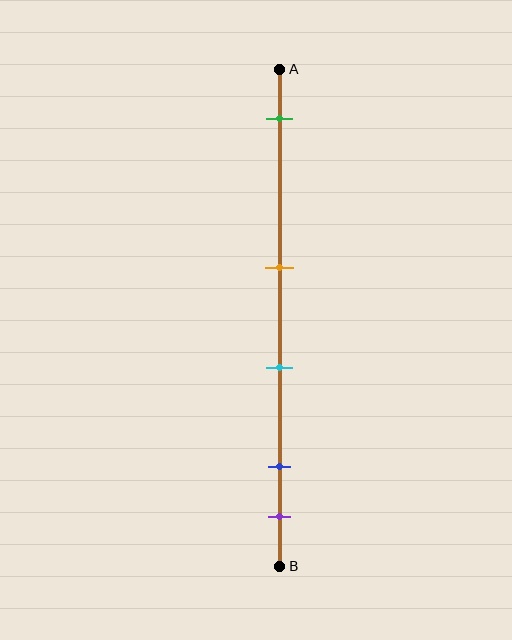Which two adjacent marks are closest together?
The blue and purple marks are the closest adjacent pair.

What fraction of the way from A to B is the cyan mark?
The cyan mark is approximately 60% (0.6) of the way from A to B.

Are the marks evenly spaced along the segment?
No, the marks are not evenly spaced.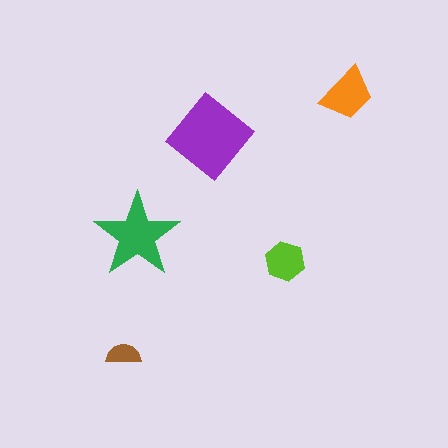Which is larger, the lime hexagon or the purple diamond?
The purple diamond.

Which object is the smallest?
The brown semicircle.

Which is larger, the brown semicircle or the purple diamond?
The purple diamond.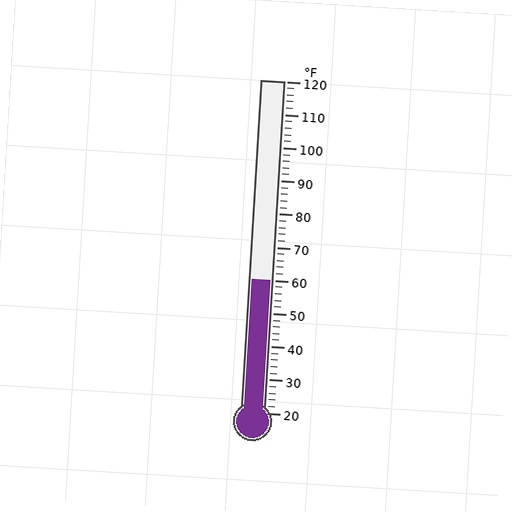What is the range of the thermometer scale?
The thermometer scale ranges from 20°F to 120°F.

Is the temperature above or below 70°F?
The temperature is below 70°F.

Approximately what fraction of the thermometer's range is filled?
The thermometer is filled to approximately 40% of its range.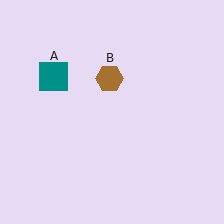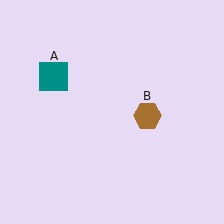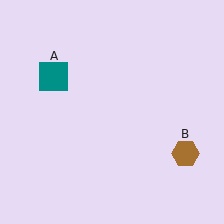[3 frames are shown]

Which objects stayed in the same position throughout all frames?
Teal square (object A) remained stationary.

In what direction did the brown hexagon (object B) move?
The brown hexagon (object B) moved down and to the right.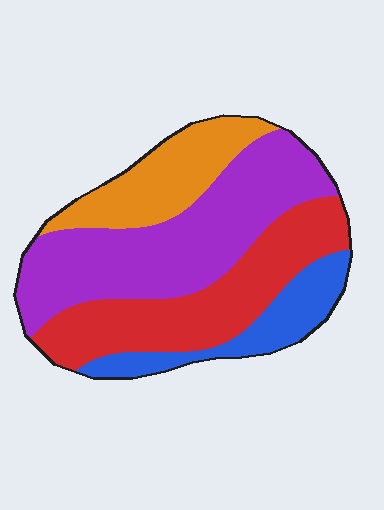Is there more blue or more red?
Red.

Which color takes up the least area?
Blue, at roughly 15%.